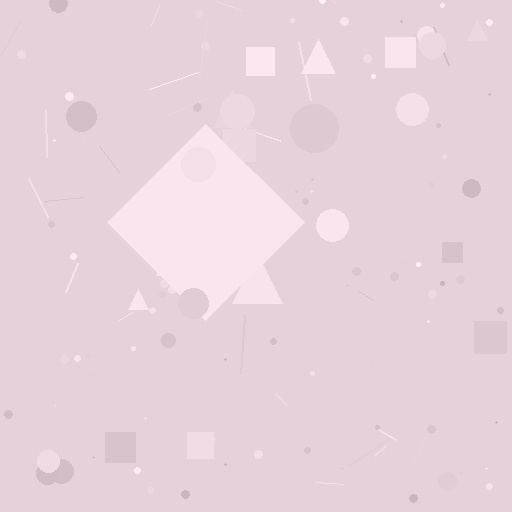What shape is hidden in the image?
A diamond is hidden in the image.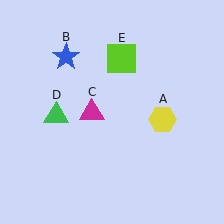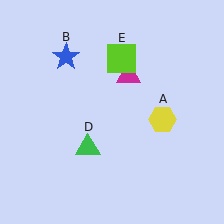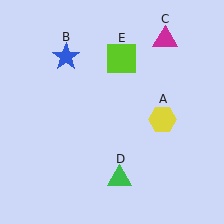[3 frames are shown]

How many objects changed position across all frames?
2 objects changed position: magenta triangle (object C), green triangle (object D).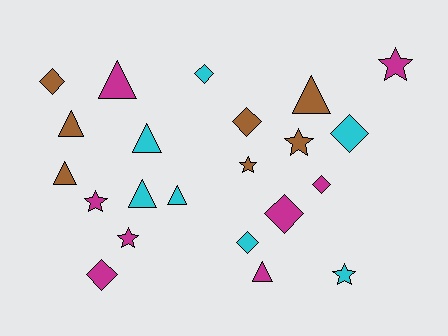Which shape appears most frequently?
Diamond, with 8 objects.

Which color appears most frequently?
Magenta, with 8 objects.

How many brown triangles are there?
There are 3 brown triangles.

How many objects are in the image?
There are 22 objects.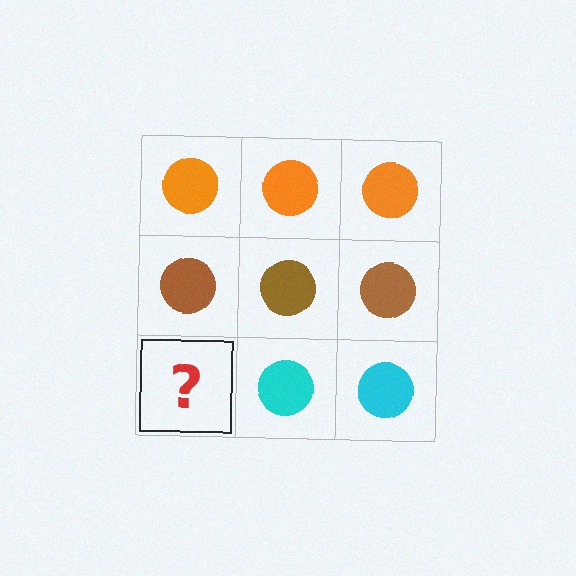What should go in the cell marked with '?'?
The missing cell should contain a cyan circle.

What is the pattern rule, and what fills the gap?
The rule is that each row has a consistent color. The gap should be filled with a cyan circle.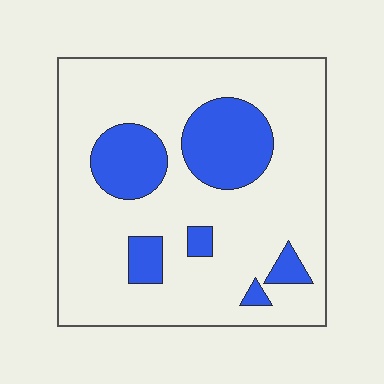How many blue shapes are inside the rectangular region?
6.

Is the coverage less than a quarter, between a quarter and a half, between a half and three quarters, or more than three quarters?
Less than a quarter.